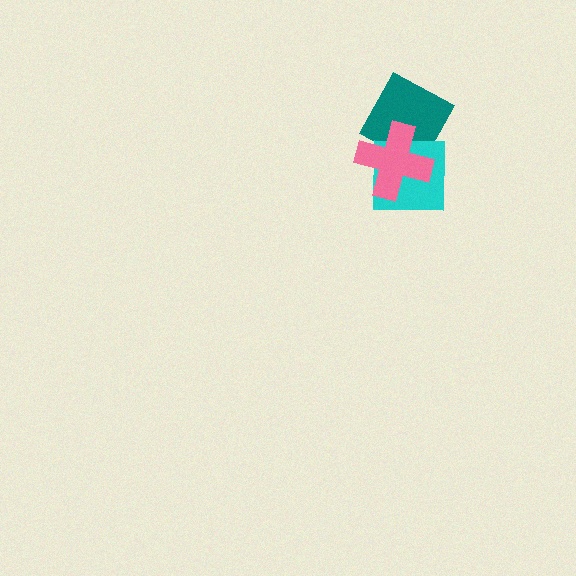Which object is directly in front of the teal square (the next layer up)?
The cyan square is directly in front of the teal square.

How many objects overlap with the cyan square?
2 objects overlap with the cyan square.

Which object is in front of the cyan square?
The pink cross is in front of the cyan square.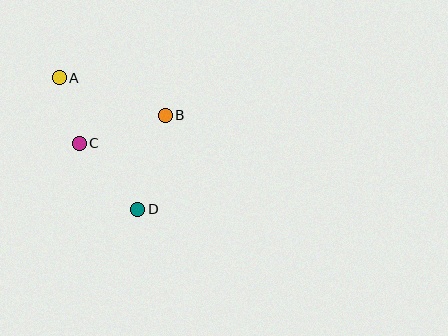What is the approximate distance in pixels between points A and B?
The distance between A and B is approximately 112 pixels.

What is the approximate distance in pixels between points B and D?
The distance between B and D is approximately 98 pixels.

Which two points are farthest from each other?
Points A and D are farthest from each other.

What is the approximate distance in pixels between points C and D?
The distance between C and D is approximately 88 pixels.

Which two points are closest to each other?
Points A and C are closest to each other.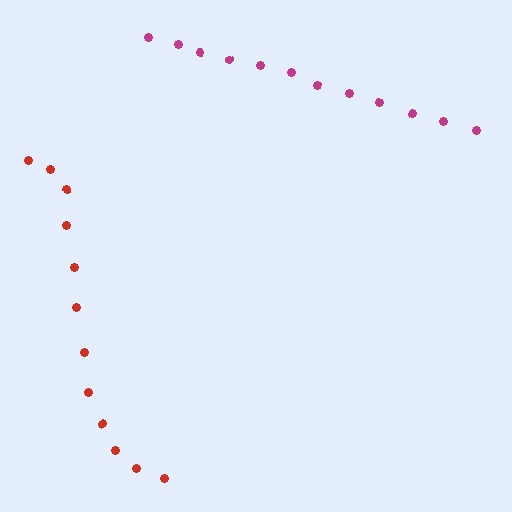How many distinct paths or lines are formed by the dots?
There are 2 distinct paths.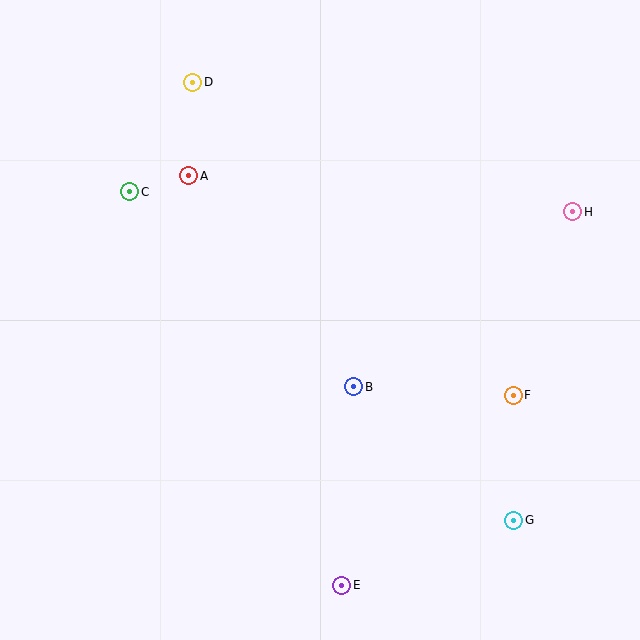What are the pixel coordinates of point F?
Point F is at (513, 395).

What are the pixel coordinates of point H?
Point H is at (573, 212).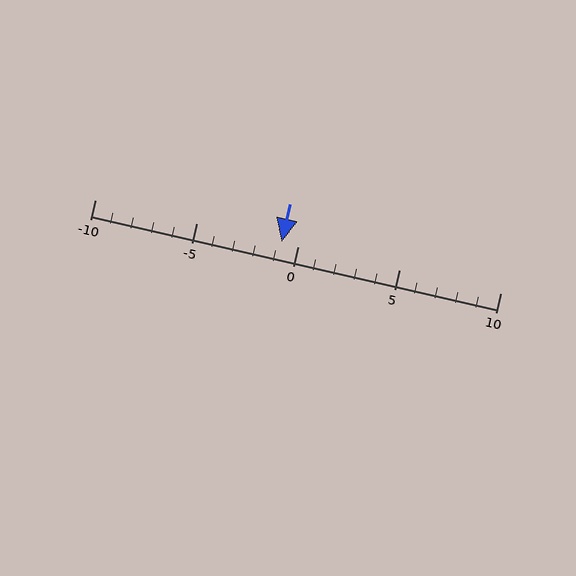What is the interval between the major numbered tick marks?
The major tick marks are spaced 5 units apart.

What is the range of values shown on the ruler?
The ruler shows values from -10 to 10.